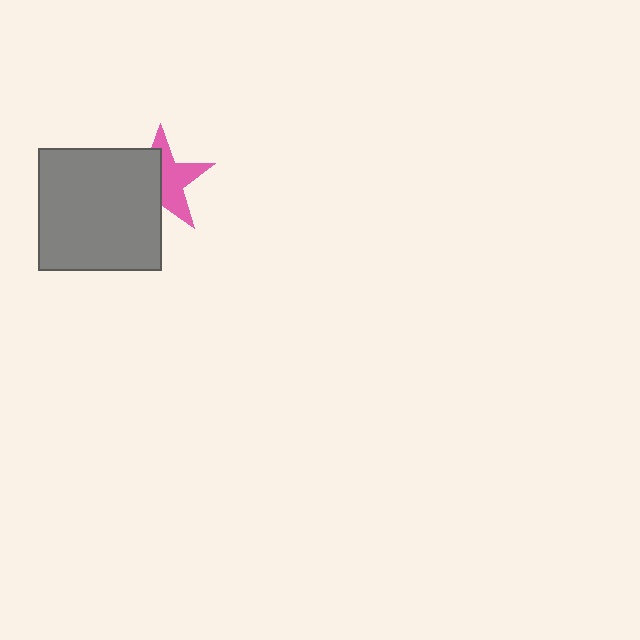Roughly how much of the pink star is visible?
About half of it is visible (roughly 51%).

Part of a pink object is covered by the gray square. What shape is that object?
It is a star.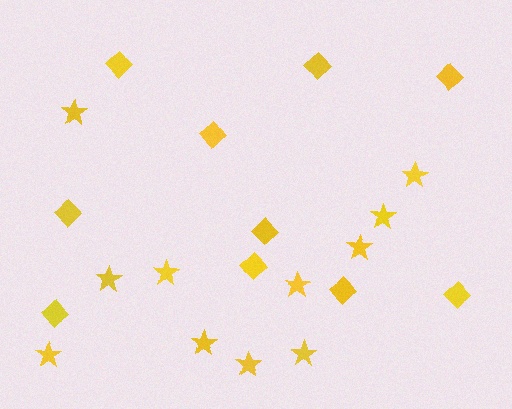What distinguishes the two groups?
There are 2 groups: one group of diamonds (10) and one group of stars (11).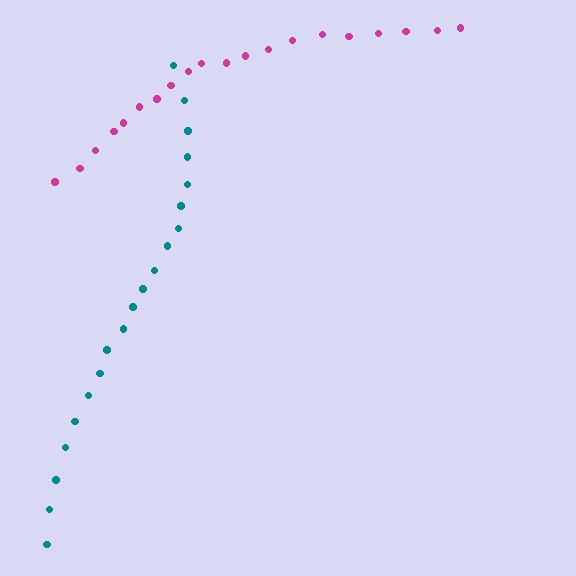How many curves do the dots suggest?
There are 2 distinct paths.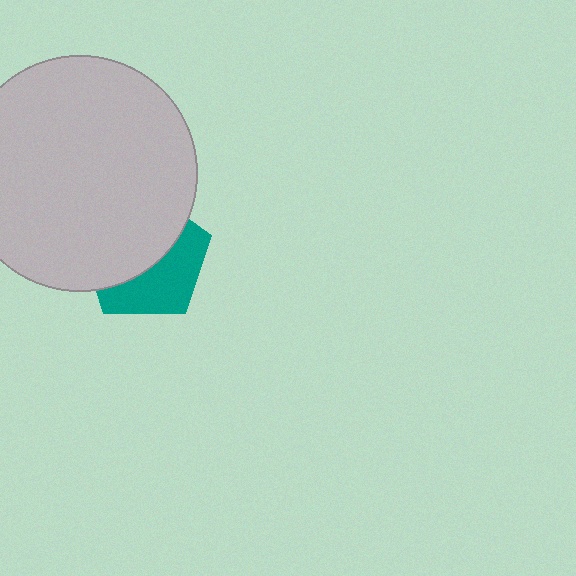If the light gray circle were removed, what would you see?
You would see the complete teal pentagon.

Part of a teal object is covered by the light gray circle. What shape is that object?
It is a pentagon.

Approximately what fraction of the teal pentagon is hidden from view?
Roughly 57% of the teal pentagon is hidden behind the light gray circle.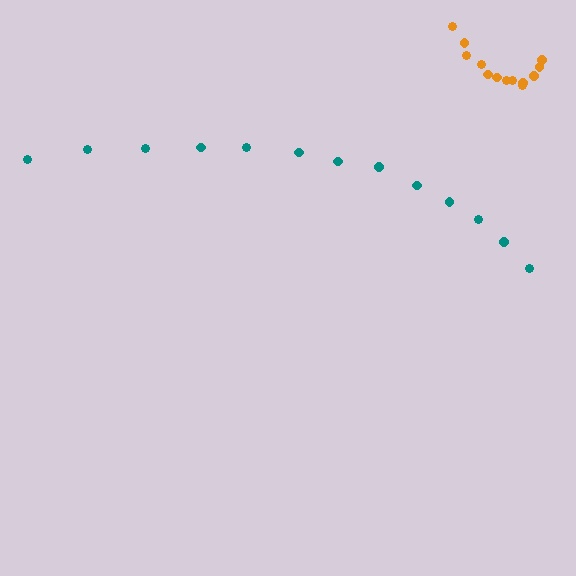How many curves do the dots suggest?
There are 2 distinct paths.